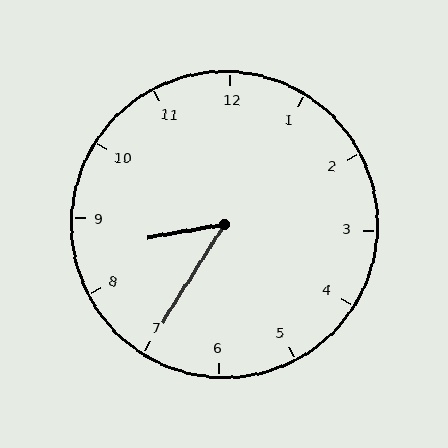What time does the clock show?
8:35.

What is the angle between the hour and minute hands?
Approximately 48 degrees.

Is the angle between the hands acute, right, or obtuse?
It is acute.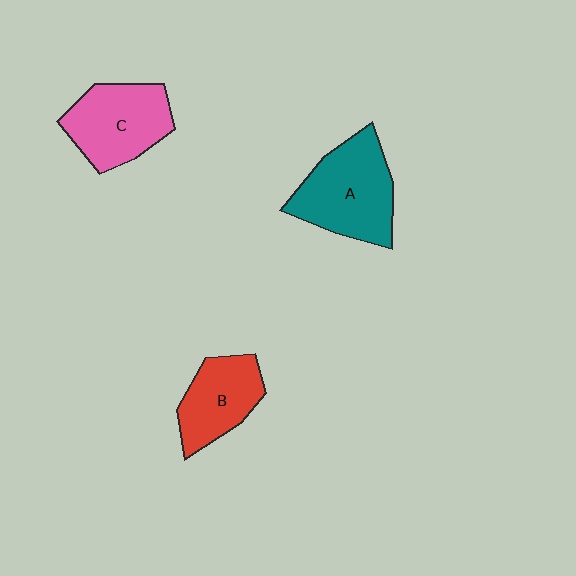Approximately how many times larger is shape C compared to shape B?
Approximately 1.2 times.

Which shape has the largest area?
Shape A (teal).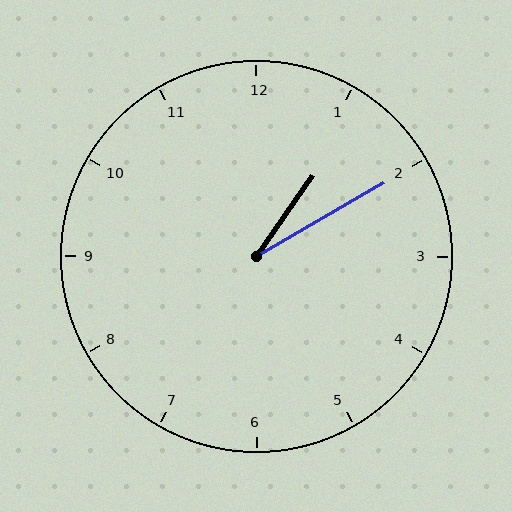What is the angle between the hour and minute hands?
Approximately 25 degrees.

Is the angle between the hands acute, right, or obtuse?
It is acute.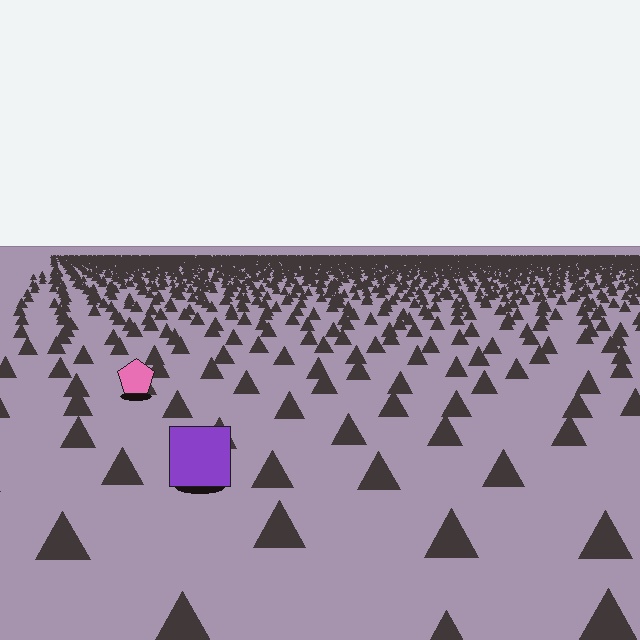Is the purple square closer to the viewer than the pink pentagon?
Yes. The purple square is closer — you can tell from the texture gradient: the ground texture is coarser near it.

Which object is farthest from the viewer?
The pink pentagon is farthest from the viewer. It appears smaller and the ground texture around it is denser.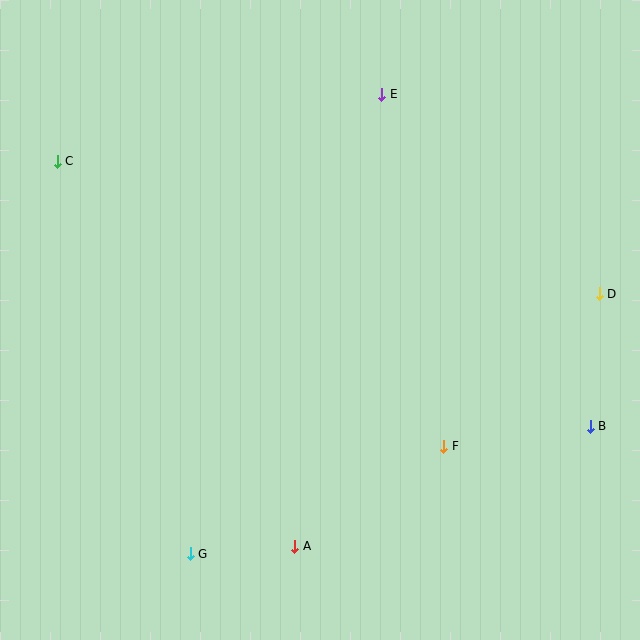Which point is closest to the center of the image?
Point F at (444, 446) is closest to the center.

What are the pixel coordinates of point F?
Point F is at (444, 446).